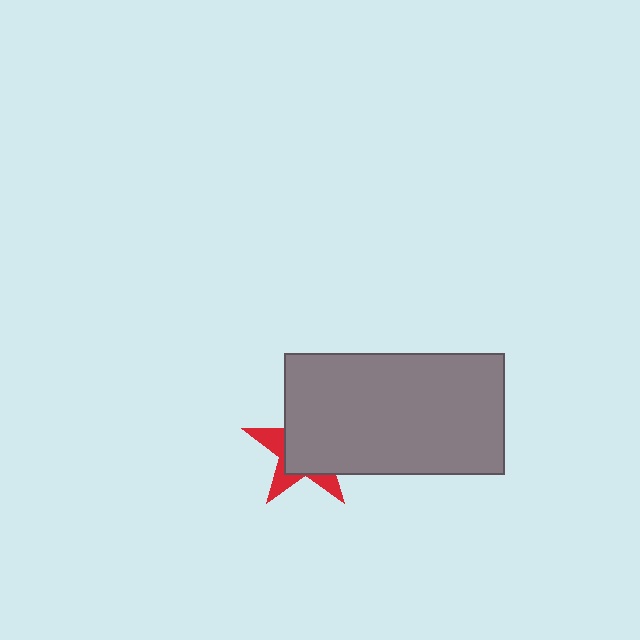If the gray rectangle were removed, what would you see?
You would see the complete red star.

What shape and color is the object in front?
The object in front is a gray rectangle.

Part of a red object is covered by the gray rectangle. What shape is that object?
It is a star.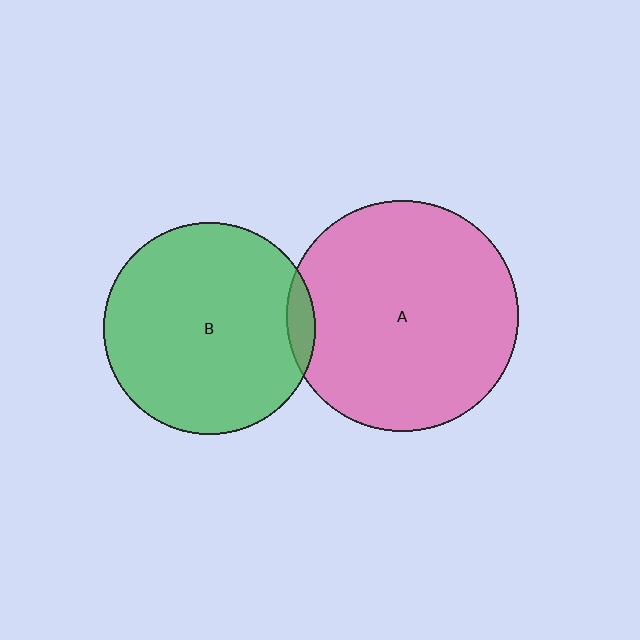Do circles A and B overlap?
Yes.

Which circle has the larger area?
Circle A (pink).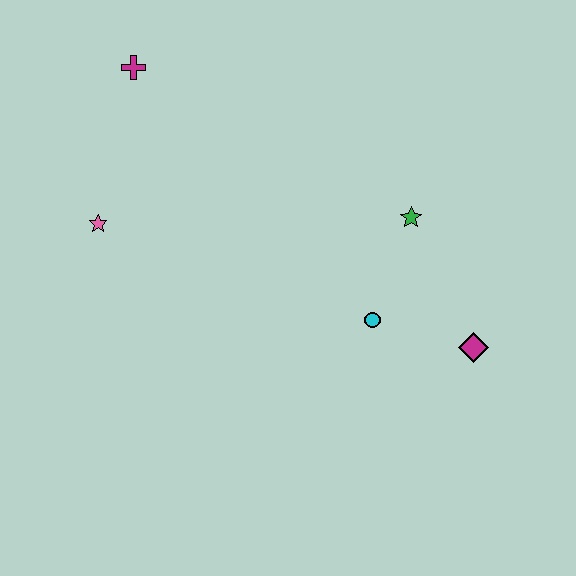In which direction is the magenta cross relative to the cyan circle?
The magenta cross is above the cyan circle.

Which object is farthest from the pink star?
The magenta diamond is farthest from the pink star.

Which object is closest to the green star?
The cyan circle is closest to the green star.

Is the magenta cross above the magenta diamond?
Yes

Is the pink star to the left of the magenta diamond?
Yes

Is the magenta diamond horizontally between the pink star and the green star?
No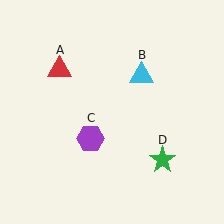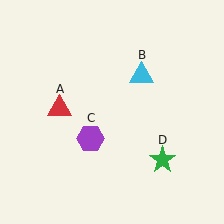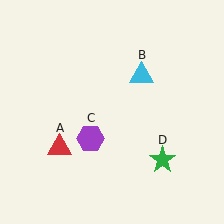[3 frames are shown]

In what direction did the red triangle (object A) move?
The red triangle (object A) moved down.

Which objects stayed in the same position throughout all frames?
Cyan triangle (object B) and purple hexagon (object C) and green star (object D) remained stationary.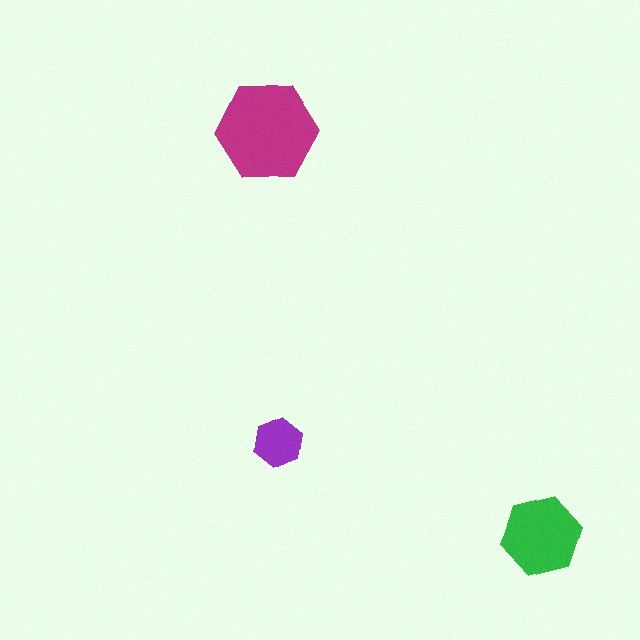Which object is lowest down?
The green hexagon is bottommost.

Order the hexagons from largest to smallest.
the magenta one, the green one, the purple one.